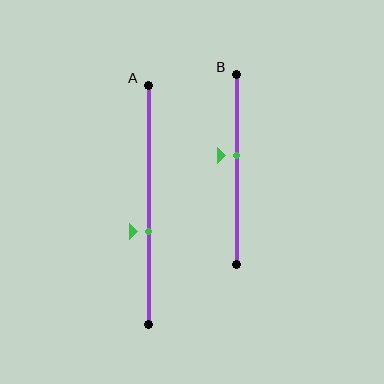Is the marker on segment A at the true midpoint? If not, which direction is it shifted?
No, the marker on segment A is shifted downward by about 11% of the segment length.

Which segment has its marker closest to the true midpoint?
Segment B has its marker closest to the true midpoint.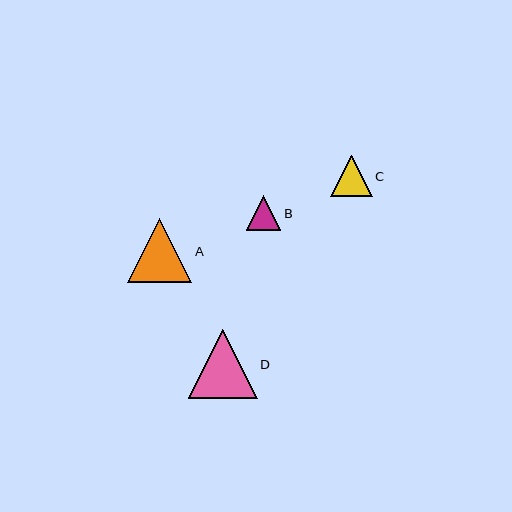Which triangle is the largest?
Triangle D is the largest with a size of approximately 68 pixels.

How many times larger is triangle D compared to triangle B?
Triangle D is approximately 2.0 times the size of triangle B.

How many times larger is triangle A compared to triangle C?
Triangle A is approximately 1.5 times the size of triangle C.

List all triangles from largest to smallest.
From largest to smallest: D, A, C, B.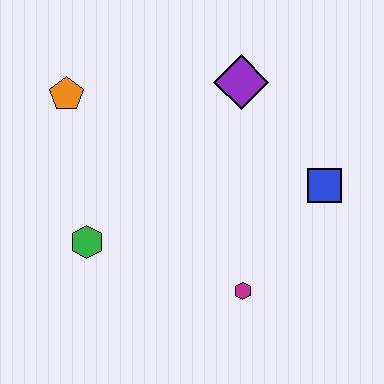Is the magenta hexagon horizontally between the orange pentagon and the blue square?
Yes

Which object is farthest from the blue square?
The orange pentagon is farthest from the blue square.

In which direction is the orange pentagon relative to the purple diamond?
The orange pentagon is to the left of the purple diamond.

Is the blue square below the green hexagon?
No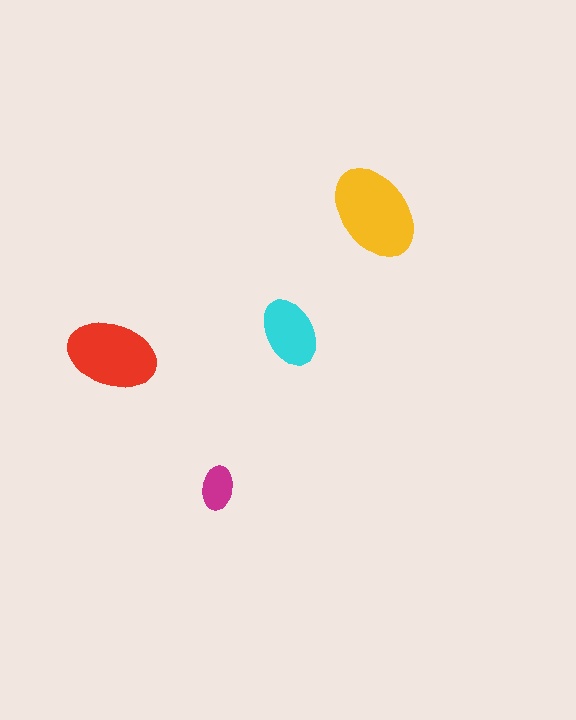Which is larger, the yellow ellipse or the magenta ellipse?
The yellow one.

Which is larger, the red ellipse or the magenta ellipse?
The red one.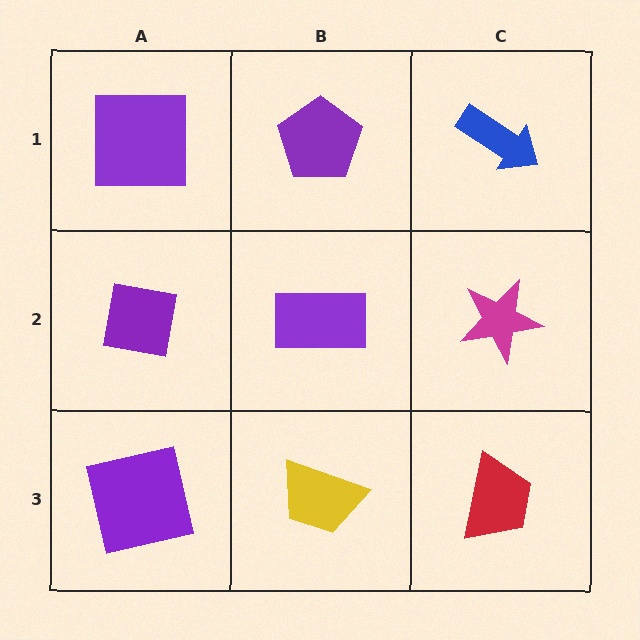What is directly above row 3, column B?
A purple rectangle.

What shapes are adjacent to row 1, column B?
A purple rectangle (row 2, column B), a purple square (row 1, column A), a blue arrow (row 1, column C).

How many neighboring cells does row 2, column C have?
3.